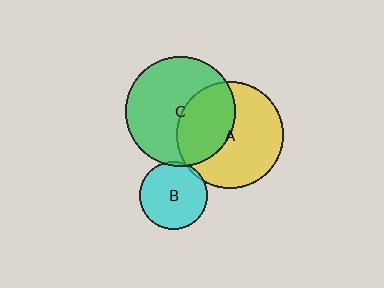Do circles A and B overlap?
Yes.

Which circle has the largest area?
Circle C (green).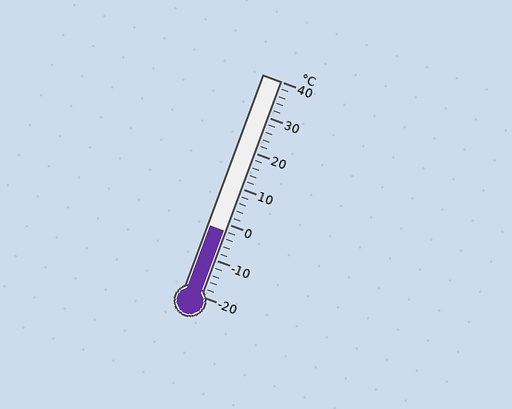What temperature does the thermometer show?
The thermometer shows approximately -2°C.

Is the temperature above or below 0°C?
The temperature is below 0°C.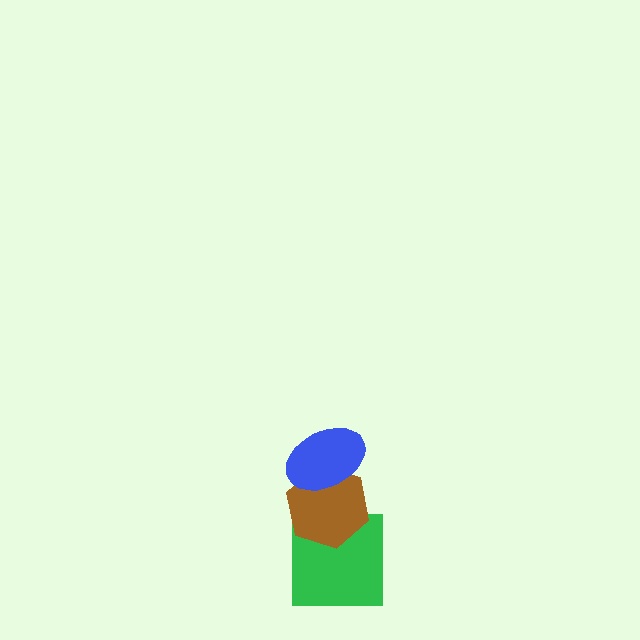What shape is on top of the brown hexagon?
The blue ellipse is on top of the brown hexagon.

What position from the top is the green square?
The green square is 3rd from the top.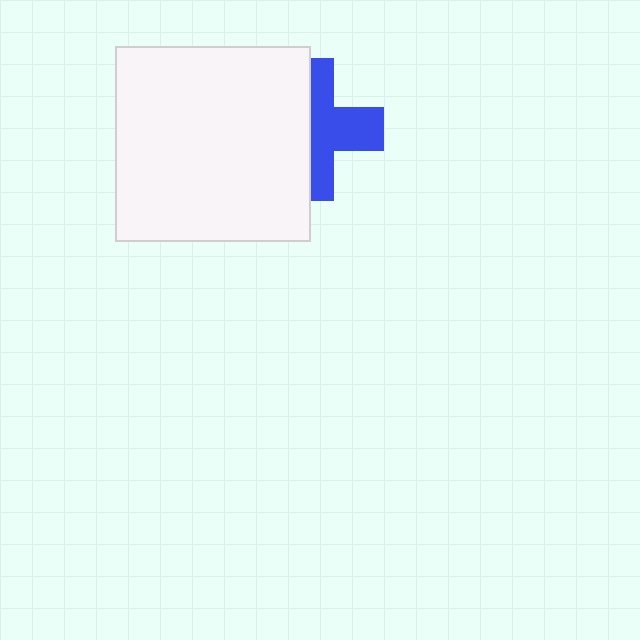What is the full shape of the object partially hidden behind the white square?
The partially hidden object is a blue cross.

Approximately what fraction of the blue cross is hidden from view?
Roughly 49% of the blue cross is hidden behind the white square.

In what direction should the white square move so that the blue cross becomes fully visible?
The white square should move left. That is the shortest direction to clear the overlap and leave the blue cross fully visible.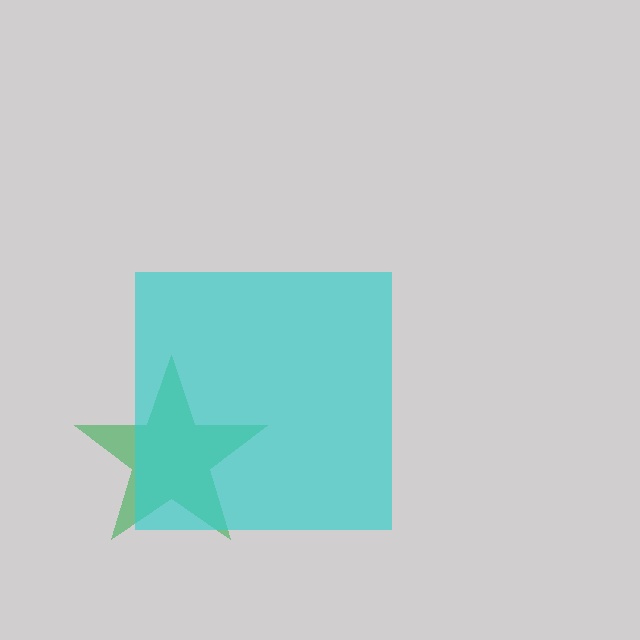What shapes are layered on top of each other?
The layered shapes are: a green star, a cyan square.